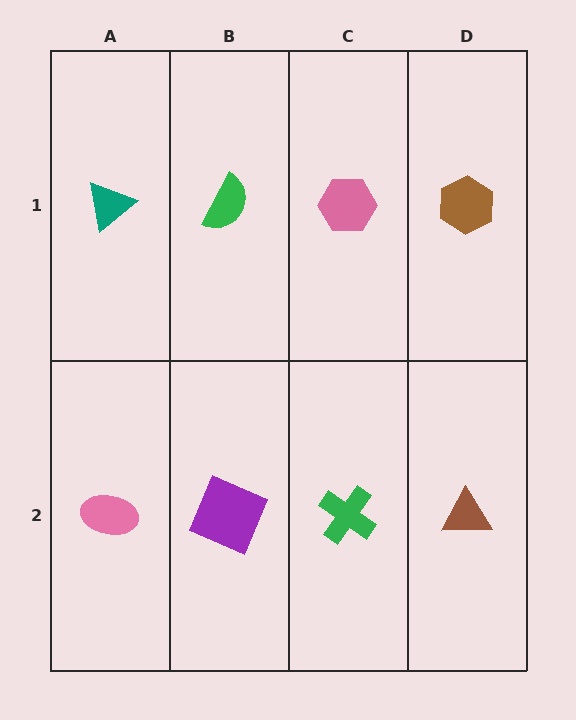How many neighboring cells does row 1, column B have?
3.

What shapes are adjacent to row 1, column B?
A purple square (row 2, column B), a teal triangle (row 1, column A), a pink hexagon (row 1, column C).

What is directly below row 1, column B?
A purple square.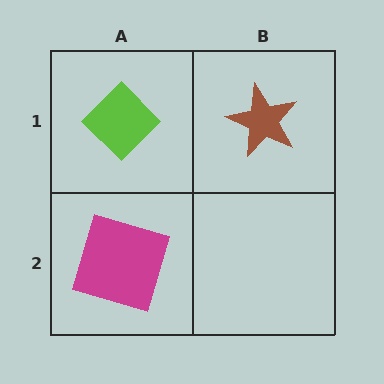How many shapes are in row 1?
2 shapes.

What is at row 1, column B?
A brown star.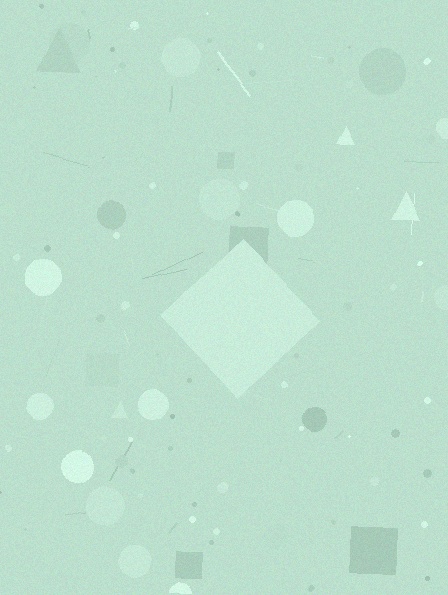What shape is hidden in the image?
A diamond is hidden in the image.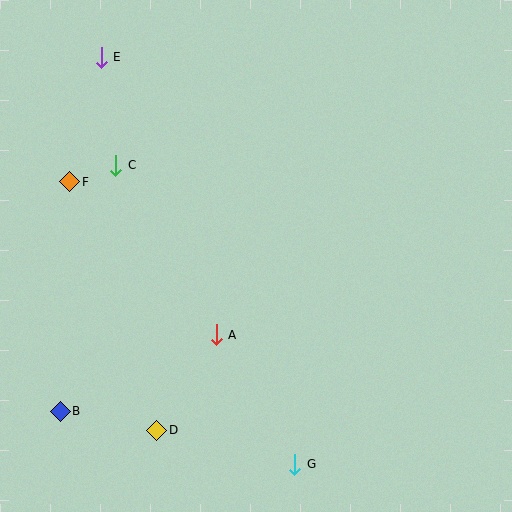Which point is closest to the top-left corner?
Point E is closest to the top-left corner.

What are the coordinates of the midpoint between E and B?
The midpoint between E and B is at (81, 234).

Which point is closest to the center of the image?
Point A at (216, 335) is closest to the center.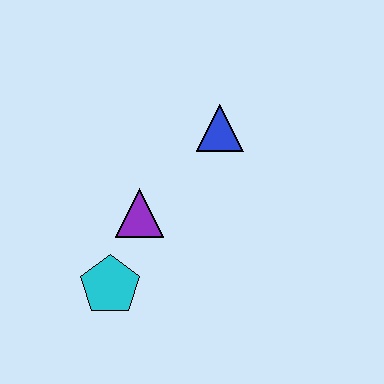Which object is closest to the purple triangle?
The cyan pentagon is closest to the purple triangle.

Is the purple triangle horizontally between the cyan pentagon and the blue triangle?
Yes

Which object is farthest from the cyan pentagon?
The blue triangle is farthest from the cyan pentagon.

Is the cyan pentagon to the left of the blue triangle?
Yes